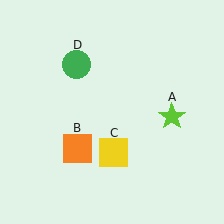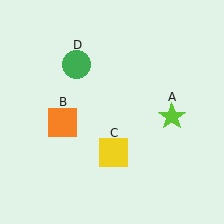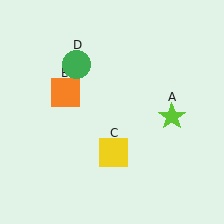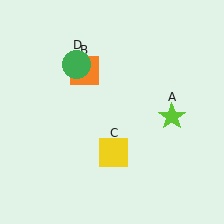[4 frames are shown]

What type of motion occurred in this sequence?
The orange square (object B) rotated clockwise around the center of the scene.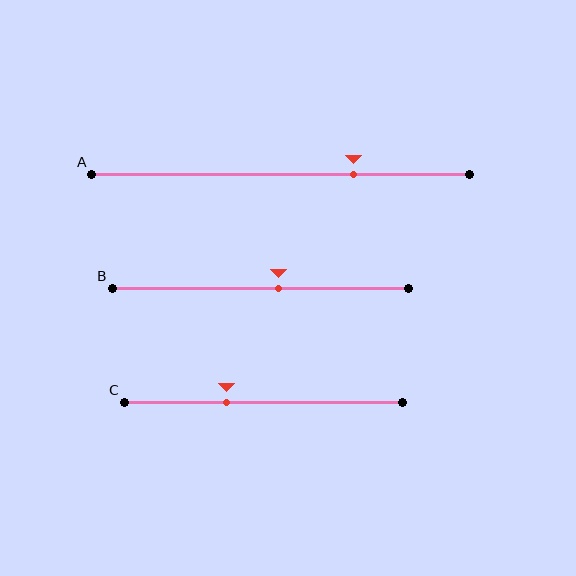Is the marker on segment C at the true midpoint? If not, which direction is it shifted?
No, the marker on segment C is shifted to the left by about 13% of the segment length.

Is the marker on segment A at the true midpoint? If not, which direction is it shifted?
No, the marker on segment A is shifted to the right by about 19% of the segment length.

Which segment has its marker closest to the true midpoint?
Segment B has its marker closest to the true midpoint.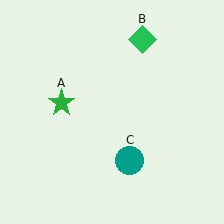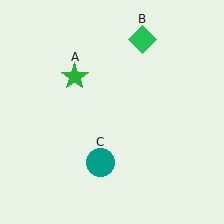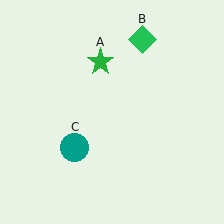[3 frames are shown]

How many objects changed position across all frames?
2 objects changed position: green star (object A), teal circle (object C).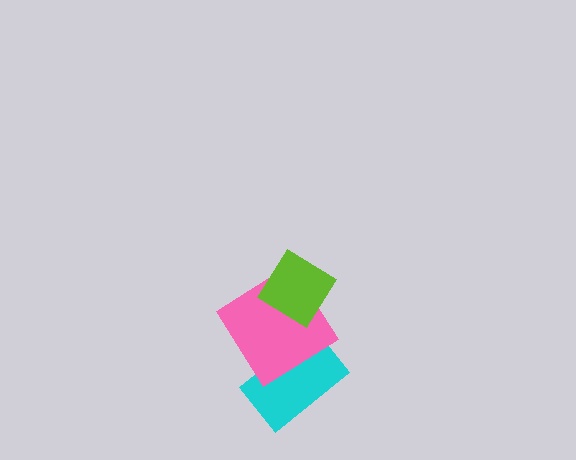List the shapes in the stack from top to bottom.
From top to bottom: the lime diamond, the pink diamond, the cyan rectangle.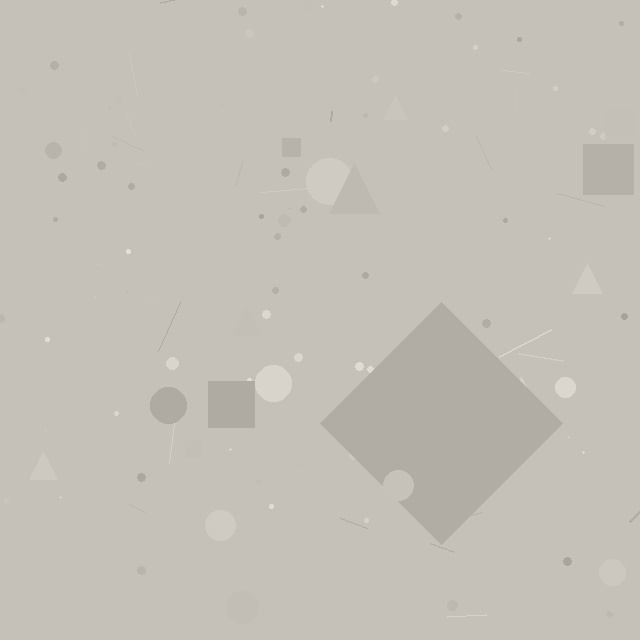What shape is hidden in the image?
A diamond is hidden in the image.